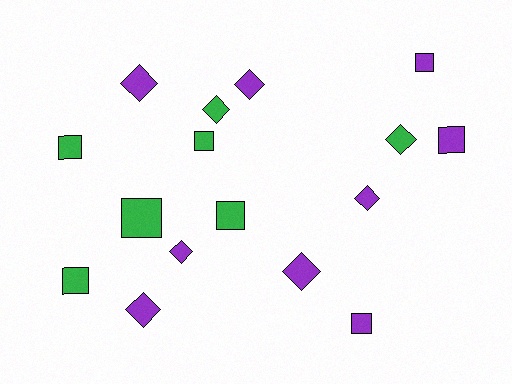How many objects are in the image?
There are 16 objects.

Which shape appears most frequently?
Square, with 8 objects.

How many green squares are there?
There are 5 green squares.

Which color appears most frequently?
Purple, with 9 objects.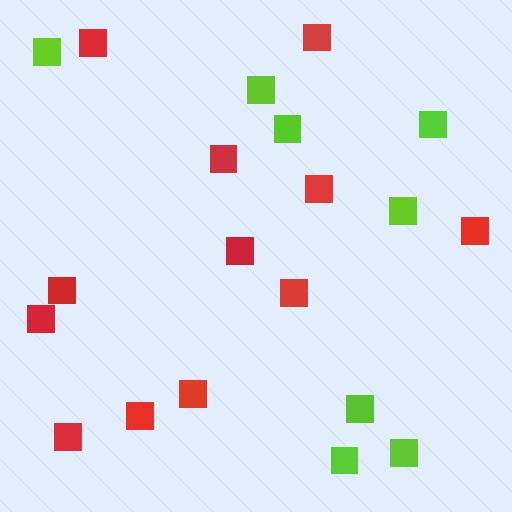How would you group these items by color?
There are 2 groups: one group of red squares (12) and one group of lime squares (8).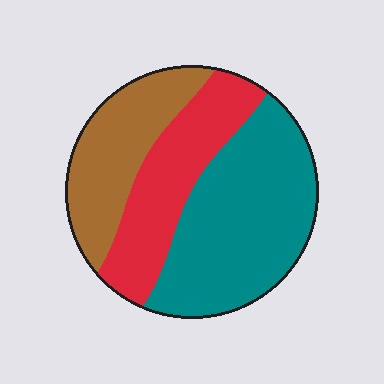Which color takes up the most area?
Teal, at roughly 45%.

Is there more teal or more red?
Teal.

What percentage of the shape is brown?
Brown covers about 25% of the shape.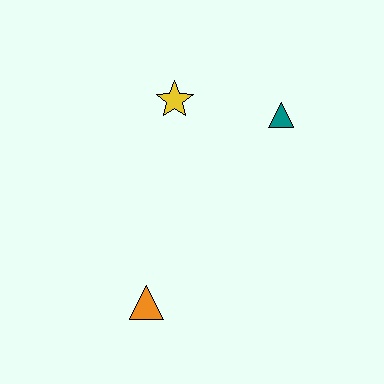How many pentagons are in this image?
There are no pentagons.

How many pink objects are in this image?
There are no pink objects.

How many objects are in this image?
There are 3 objects.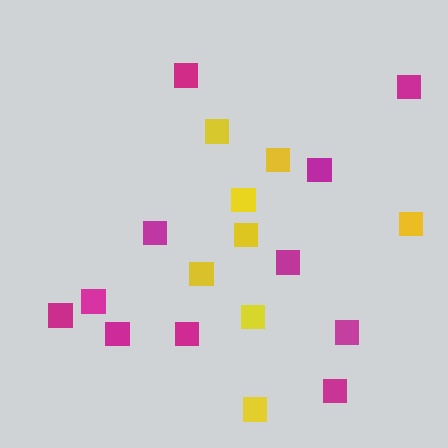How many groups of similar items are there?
There are 2 groups: one group of magenta squares (11) and one group of yellow squares (8).